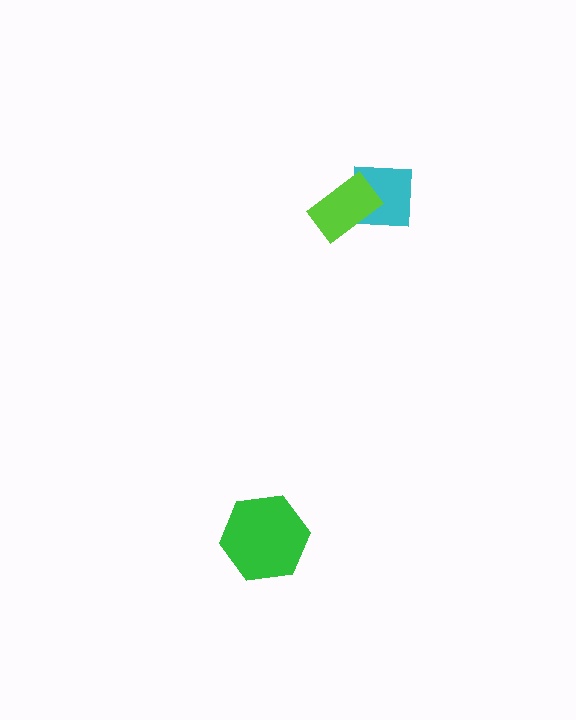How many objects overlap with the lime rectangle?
1 object overlaps with the lime rectangle.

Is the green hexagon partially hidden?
No, no other shape covers it.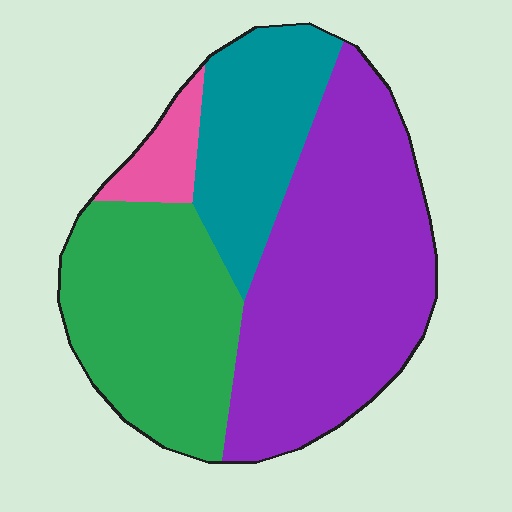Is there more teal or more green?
Green.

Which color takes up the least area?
Pink, at roughly 5%.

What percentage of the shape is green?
Green covers about 30% of the shape.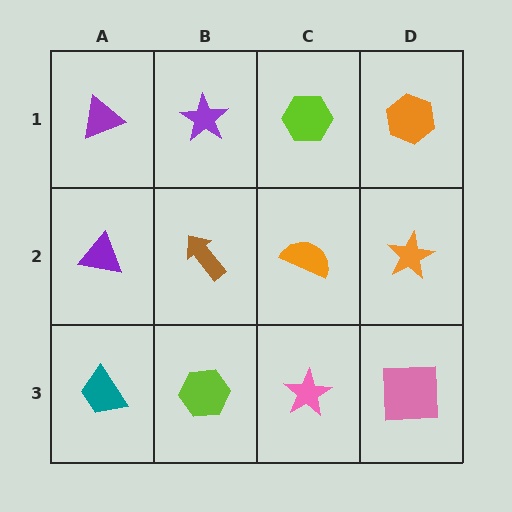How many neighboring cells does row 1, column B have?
3.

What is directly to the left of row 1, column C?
A purple star.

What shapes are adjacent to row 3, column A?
A purple triangle (row 2, column A), a lime hexagon (row 3, column B).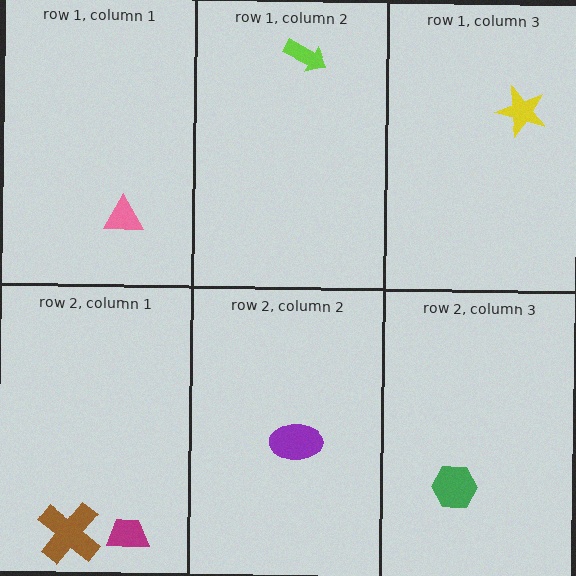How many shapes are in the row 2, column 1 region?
2.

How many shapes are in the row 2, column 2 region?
1.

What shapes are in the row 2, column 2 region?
The purple ellipse.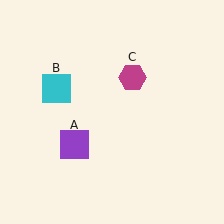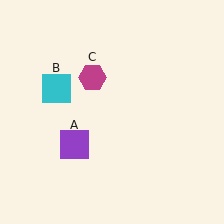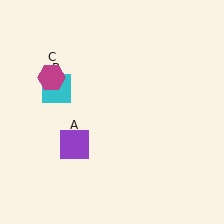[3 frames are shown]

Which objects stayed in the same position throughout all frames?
Purple square (object A) and cyan square (object B) remained stationary.